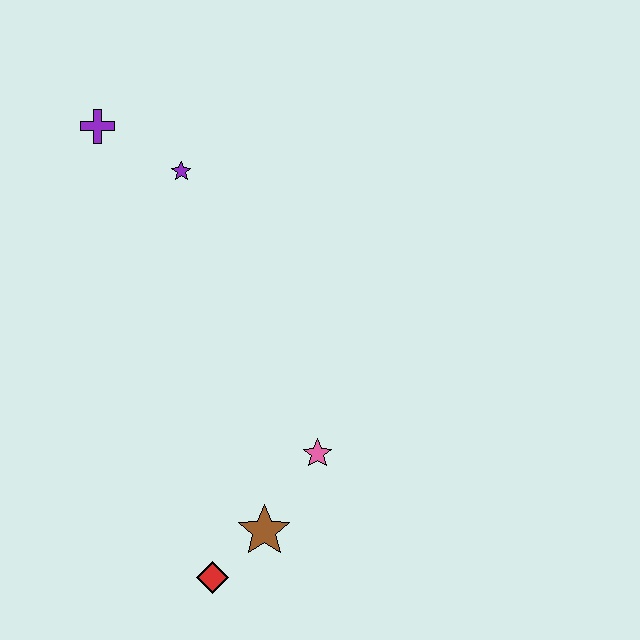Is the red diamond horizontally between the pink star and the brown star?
No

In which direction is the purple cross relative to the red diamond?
The purple cross is above the red diamond.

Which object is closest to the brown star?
The red diamond is closest to the brown star.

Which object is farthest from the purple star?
The red diamond is farthest from the purple star.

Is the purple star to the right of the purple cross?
Yes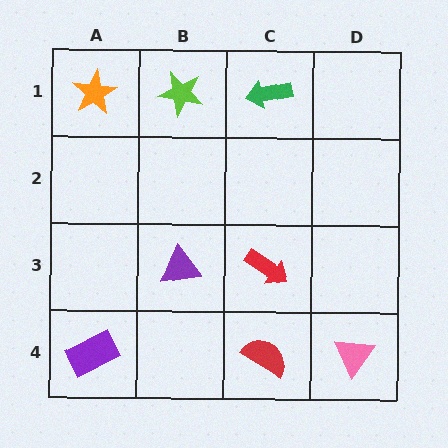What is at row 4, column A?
A purple rectangle.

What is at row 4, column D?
A pink triangle.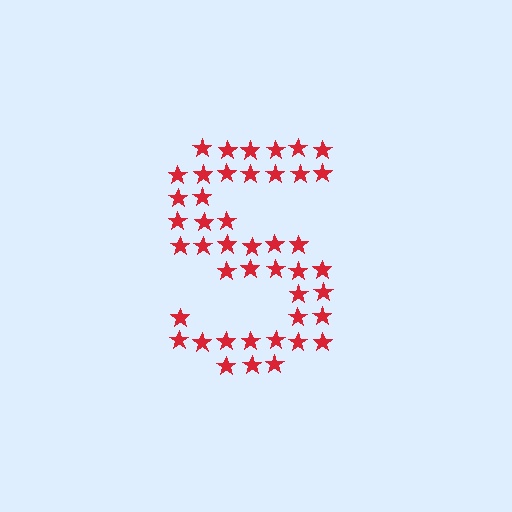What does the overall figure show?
The overall figure shows the letter S.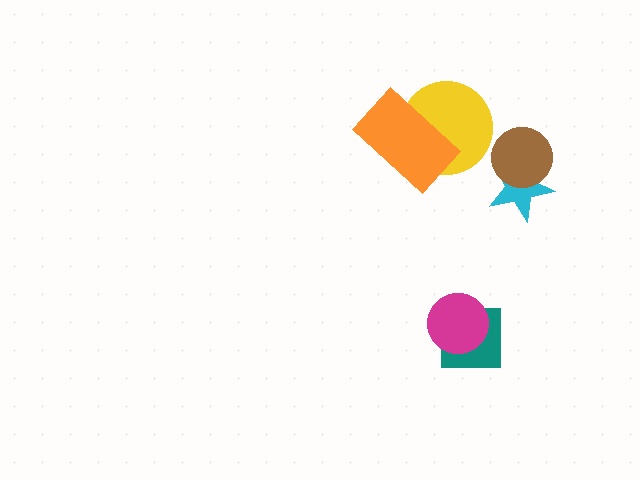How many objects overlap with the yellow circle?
1 object overlaps with the yellow circle.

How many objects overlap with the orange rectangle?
1 object overlaps with the orange rectangle.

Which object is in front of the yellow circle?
The orange rectangle is in front of the yellow circle.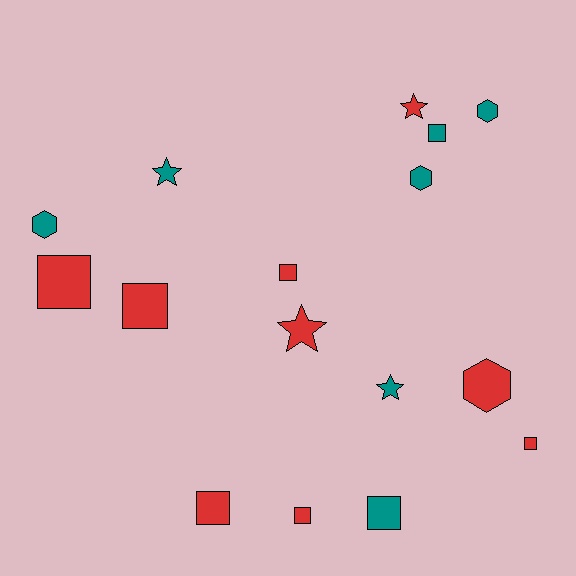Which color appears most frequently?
Red, with 9 objects.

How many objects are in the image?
There are 16 objects.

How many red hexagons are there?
There is 1 red hexagon.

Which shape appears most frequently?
Square, with 8 objects.